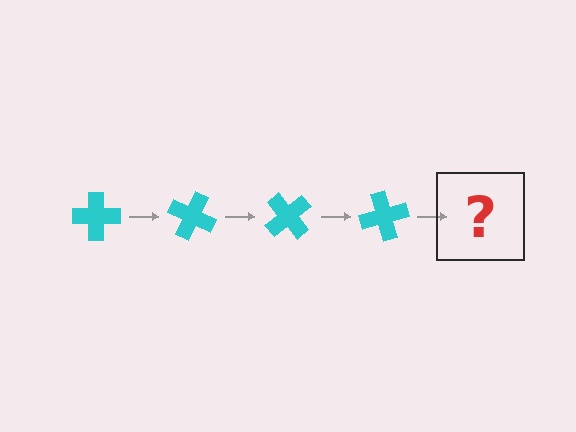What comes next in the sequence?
The next element should be a cyan cross rotated 100 degrees.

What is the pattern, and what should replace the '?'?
The pattern is that the cross rotates 25 degrees each step. The '?' should be a cyan cross rotated 100 degrees.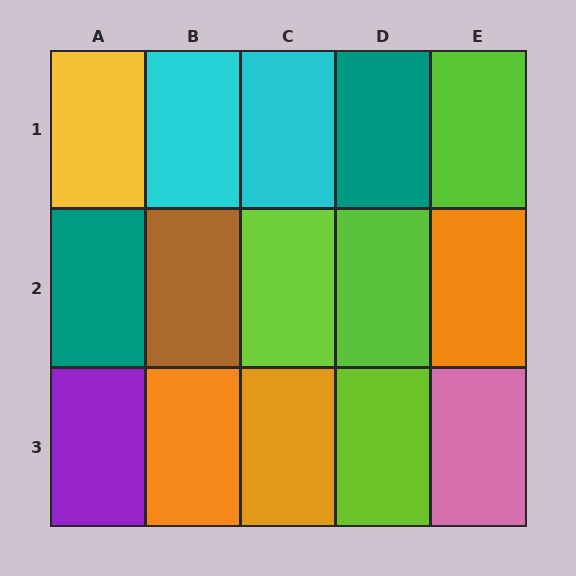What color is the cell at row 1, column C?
Cyan.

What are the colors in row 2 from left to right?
Teal, brown, lime, lime, orange.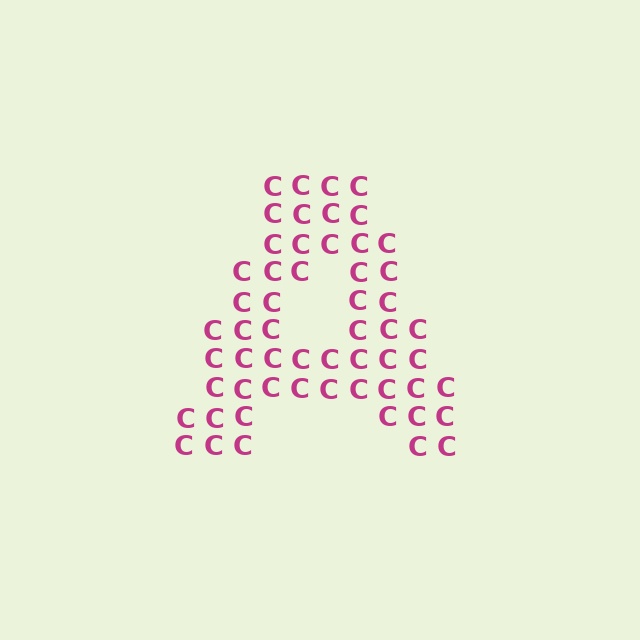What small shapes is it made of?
It is made of small letter C's.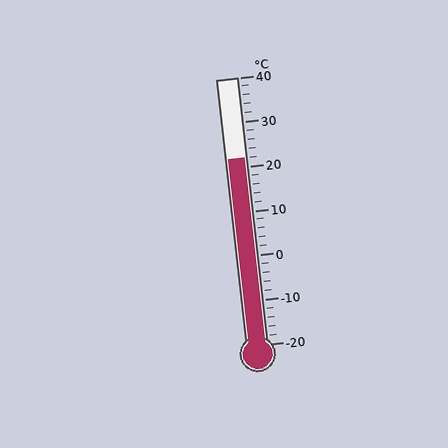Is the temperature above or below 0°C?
The temperature is above 0°C.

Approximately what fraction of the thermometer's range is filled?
The thermometer is filled to approximately 70% of its range.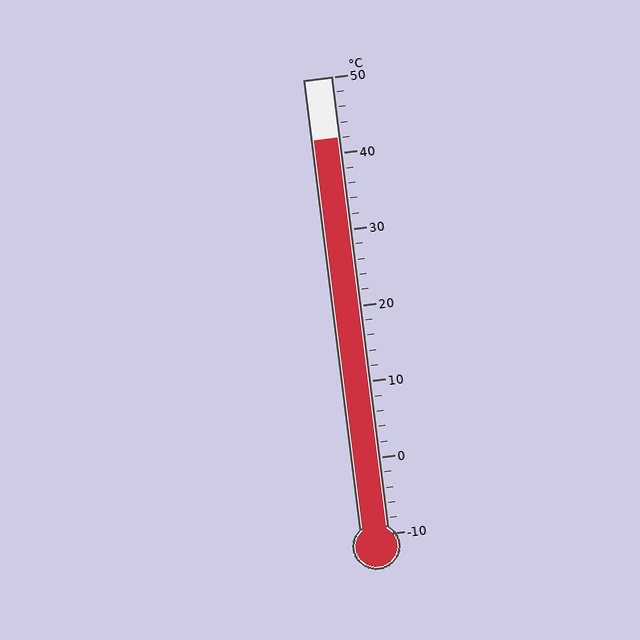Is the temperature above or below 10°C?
The temperature is above 10°C.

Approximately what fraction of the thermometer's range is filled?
The thermometer is filled to approximately 85% of its range.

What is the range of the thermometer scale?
The thermometer scale ranges from -10°C to 50°C.